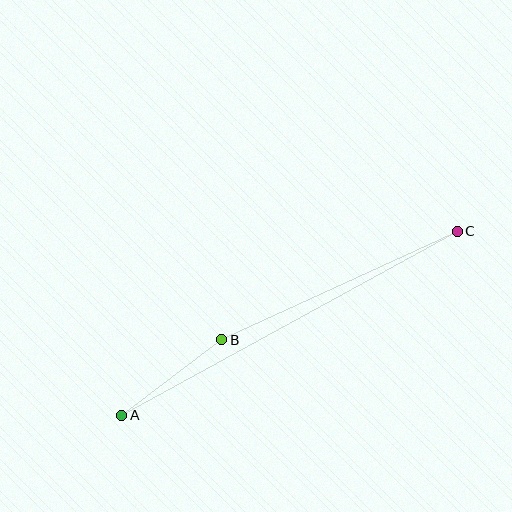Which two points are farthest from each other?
Points A and C are farthest from each other.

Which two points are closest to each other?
Points A and B are closest to each other.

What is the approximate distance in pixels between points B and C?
The distance between B and C is approximately 259 pixels.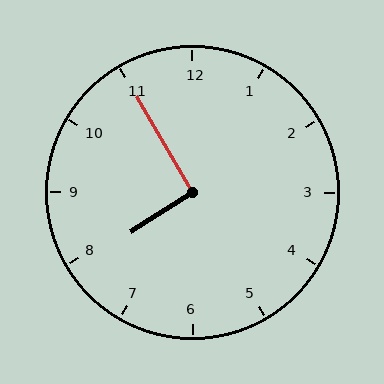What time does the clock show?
7:55.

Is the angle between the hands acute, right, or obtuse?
It is right.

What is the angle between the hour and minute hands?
Approximately 92 degrees.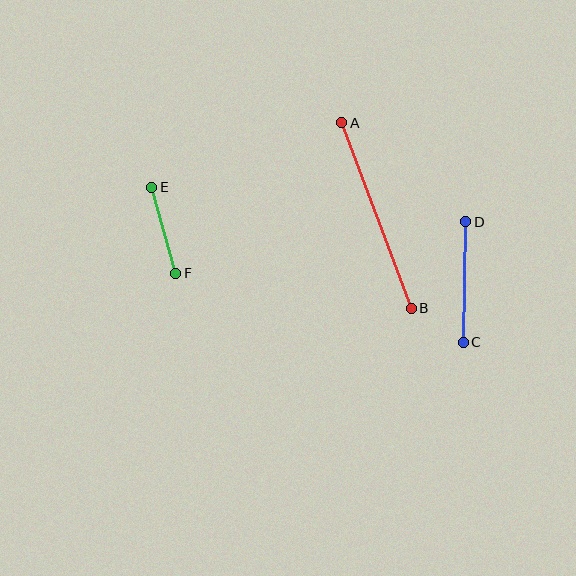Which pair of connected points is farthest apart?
Points A and B are farthest apart.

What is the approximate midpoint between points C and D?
The midpoint is at approximately (464, 282) pixels.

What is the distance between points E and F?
The distance is approximately 89 pixels.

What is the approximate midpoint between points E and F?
The midpoint is at approximately (164, 230) pixels.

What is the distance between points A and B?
The distance is approximately 198 pixels.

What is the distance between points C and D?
The distance is approximately 120 pixels.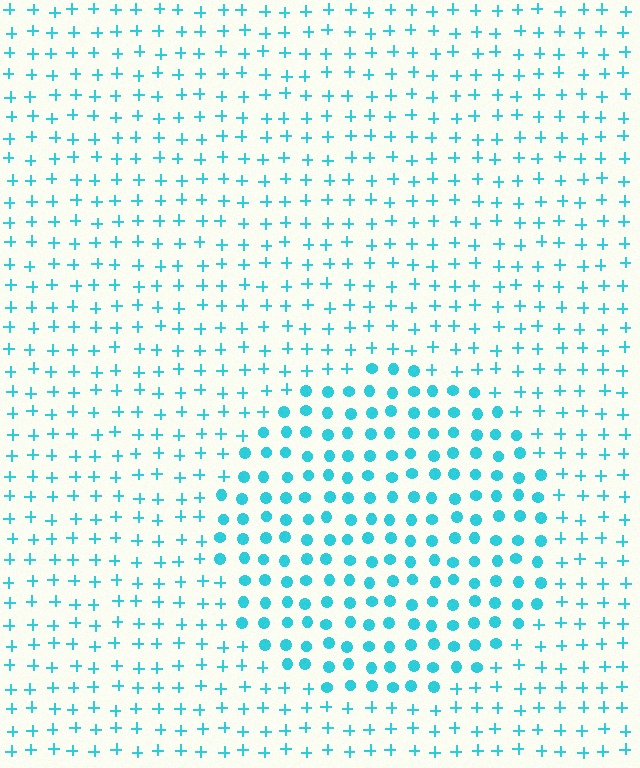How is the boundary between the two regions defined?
The boundary is defined by a change in element shape: circles inside vs. plus signs outside. All elements share the same color and spacing.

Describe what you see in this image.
The image is filled with small cyan elements arranged in a uniform grid. A circle-shaped region contains circles, while the surrounding area contains plus signs. The boundary is defined purely by the change in element shape.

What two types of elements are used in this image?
The image uses circles inside the circle region and plus signs outside it.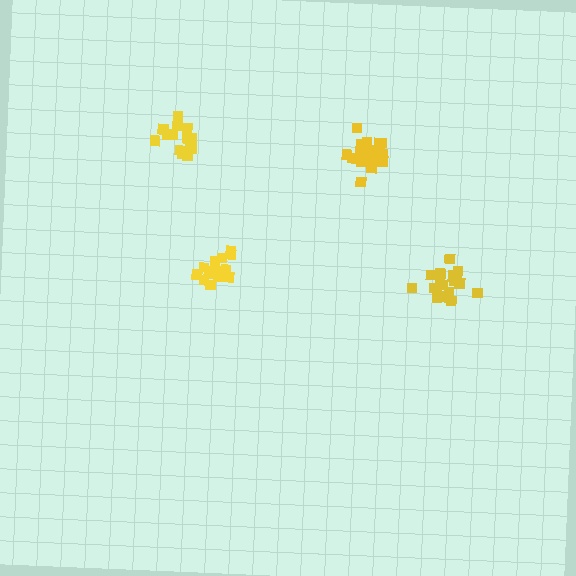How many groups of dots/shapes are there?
There are 4 groups.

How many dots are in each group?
Group 1: 15 dots, Group 2: 16 dots, Group 3: 19 dots, Group 4: 20 dots (70 total).